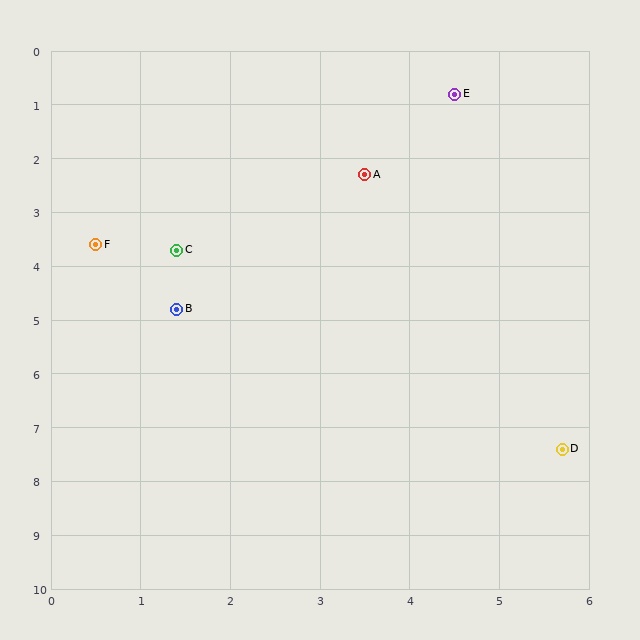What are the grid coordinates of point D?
Point D is at approximately (5.7, 7.4).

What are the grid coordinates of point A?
Point A is at approximately (3.5, 2.3).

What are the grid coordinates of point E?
Point E is at approximately (4.5, 0.8).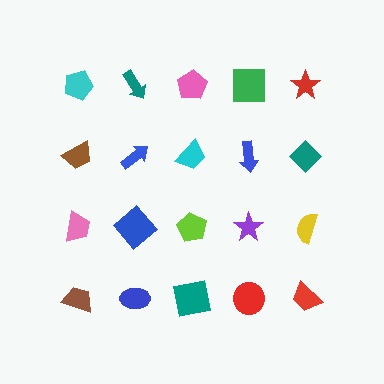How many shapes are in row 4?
5 shapes.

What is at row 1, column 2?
A teal arrow.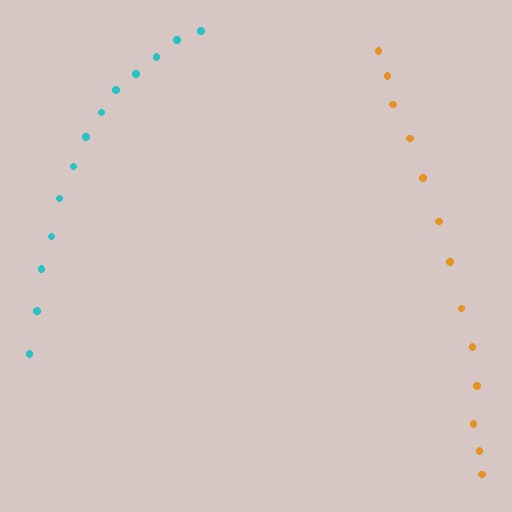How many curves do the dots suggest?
There are 2 distinct paths.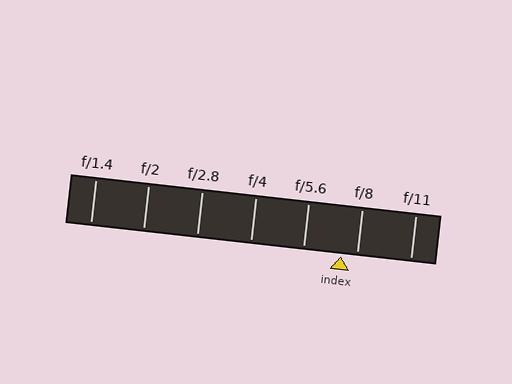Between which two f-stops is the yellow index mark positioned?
The index mark is between f/5.6 and f/8.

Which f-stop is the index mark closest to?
The index mark is closest to f/8.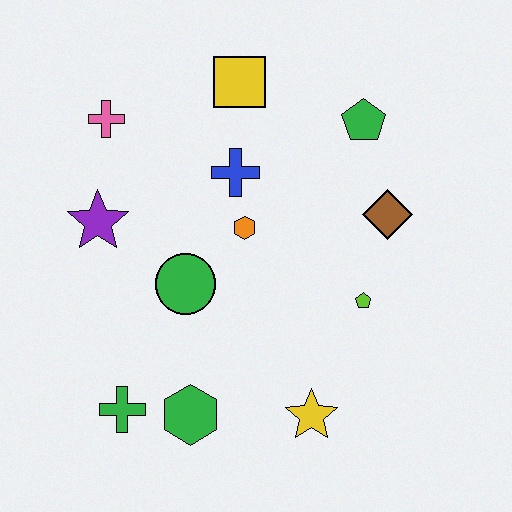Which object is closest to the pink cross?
The purple star is closest to the pink cross.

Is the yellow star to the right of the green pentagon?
No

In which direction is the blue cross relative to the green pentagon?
The blue cross is to the left of the green pentagon.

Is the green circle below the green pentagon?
Yes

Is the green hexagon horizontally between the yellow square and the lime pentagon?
No